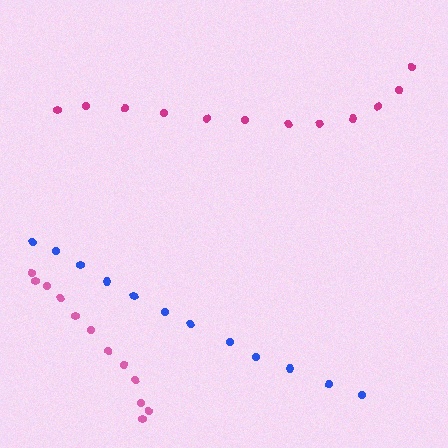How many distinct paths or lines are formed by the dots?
There are 3 distinct paths.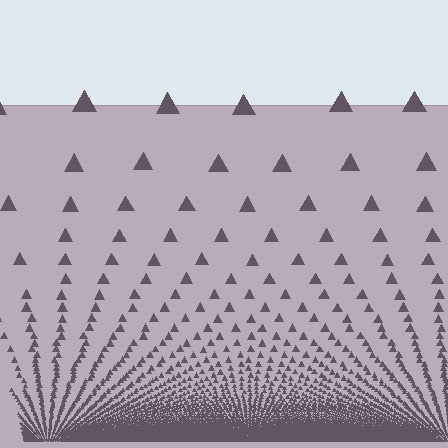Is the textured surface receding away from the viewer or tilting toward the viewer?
The surface appears to tilt toward the viewer. Texture elements get larger and sparser toward the top.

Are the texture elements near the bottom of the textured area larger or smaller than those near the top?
Smaller. The gradient is inverted — elements near the bottom are smaller and denser.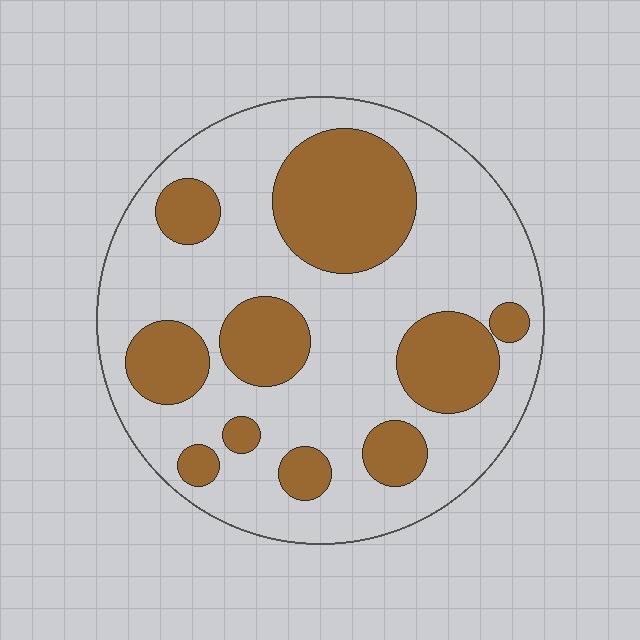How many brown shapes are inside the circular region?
10.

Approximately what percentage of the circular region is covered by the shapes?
Approximately 30%.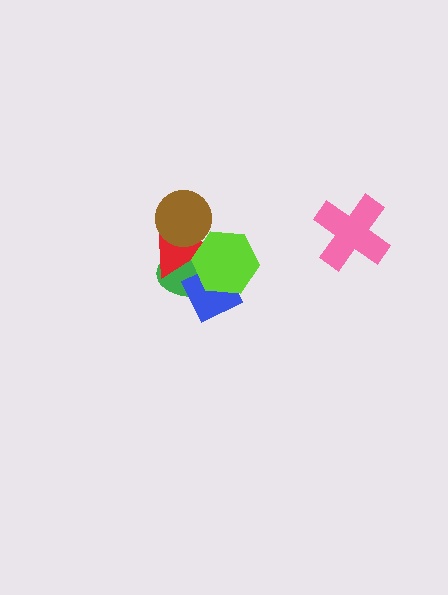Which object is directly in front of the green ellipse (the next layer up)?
The red triangle is directly in front of the green ellipse.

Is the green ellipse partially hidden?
Yes, it is partially covered by another shape.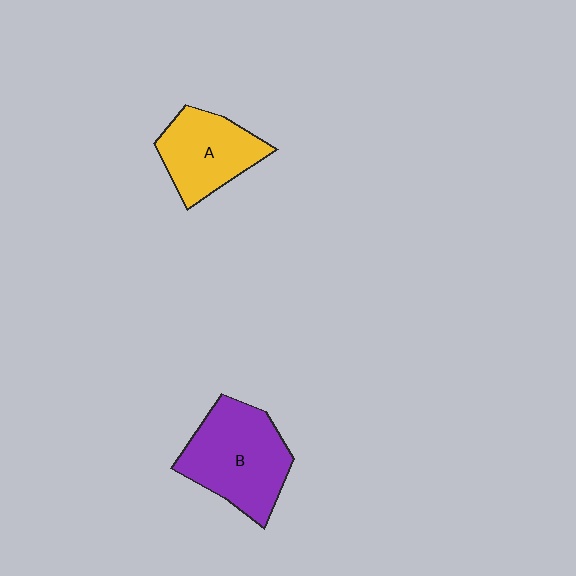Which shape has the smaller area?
Shape A (yellow).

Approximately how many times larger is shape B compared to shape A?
Approximately 1.3 times.